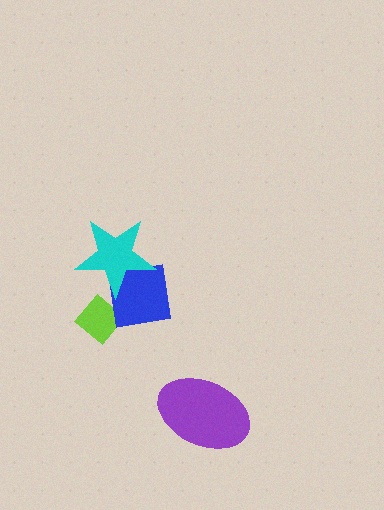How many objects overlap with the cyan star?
1 object overlaps with the cyan star.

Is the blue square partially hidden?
Yes, it is partially covered by another shape.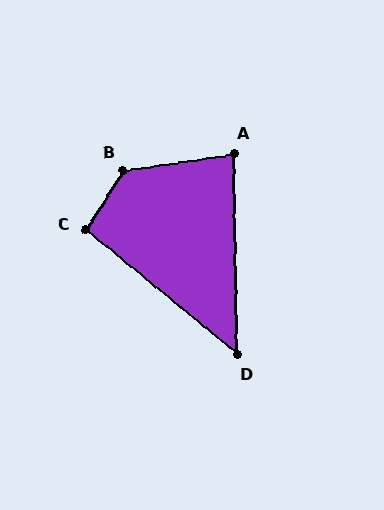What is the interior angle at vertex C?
Approximately 97 degrees (obtuse).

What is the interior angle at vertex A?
Approximately 83 degrees (acute).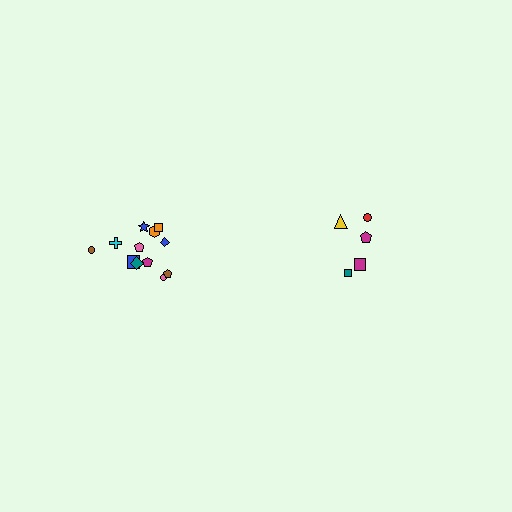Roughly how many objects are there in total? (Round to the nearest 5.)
Roughly 15 objects in total.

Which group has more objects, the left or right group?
The left group.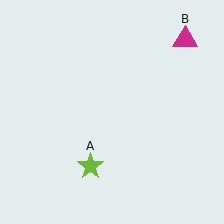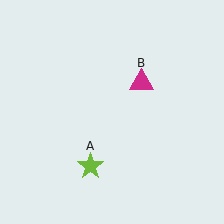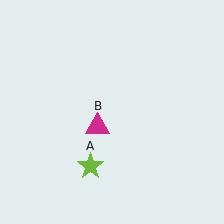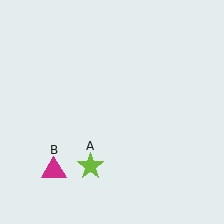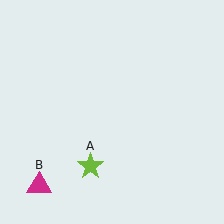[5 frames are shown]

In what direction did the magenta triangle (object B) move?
The magenta triangle (object B) moved down and to the left.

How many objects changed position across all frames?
1 object changed position: magenta triangle (object B).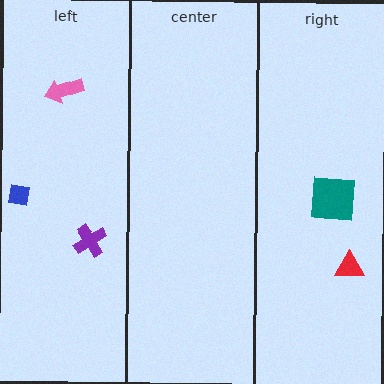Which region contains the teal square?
The right region.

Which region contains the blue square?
The left region.